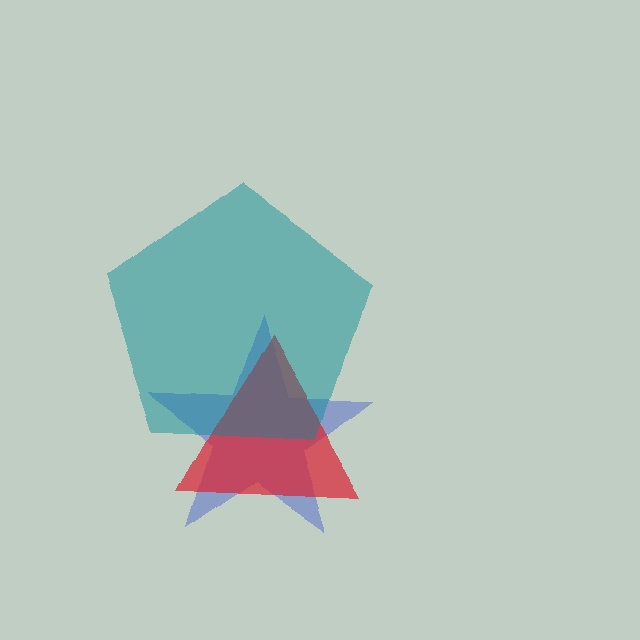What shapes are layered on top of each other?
The layered shapes are: a blue star, a red triangle, a teal pentagon.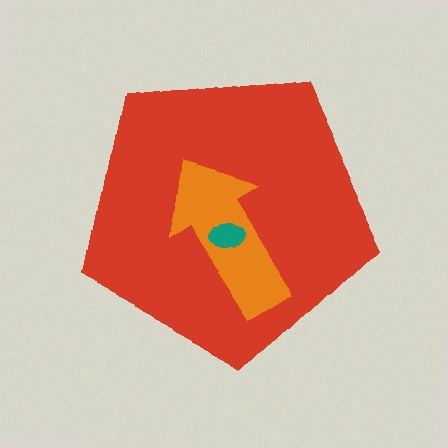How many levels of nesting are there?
3.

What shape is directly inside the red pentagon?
The orange arrow.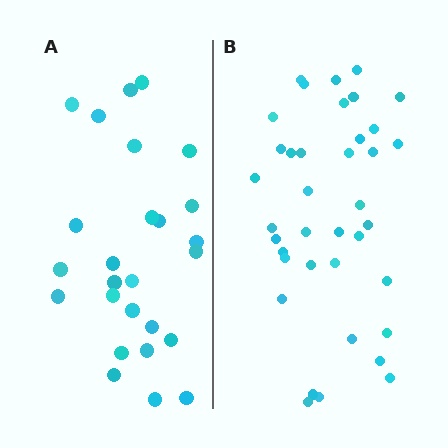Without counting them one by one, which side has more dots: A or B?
Region B (the right region) has more dots.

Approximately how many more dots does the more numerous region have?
Region B has roughly 12 or so more dots than region A.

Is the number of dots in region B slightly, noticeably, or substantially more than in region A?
Region B has substantially more. The ratio is roughly 1.5 to 1.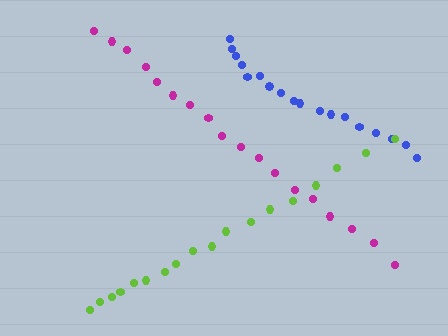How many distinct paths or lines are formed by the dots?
There are 3 distinct paths.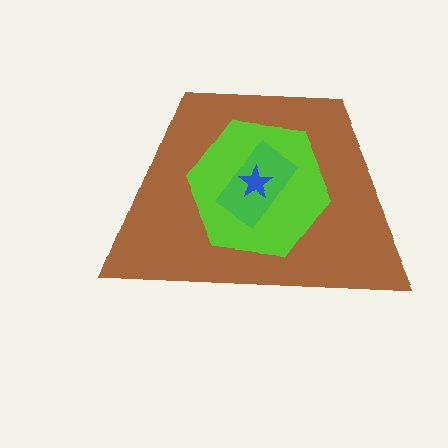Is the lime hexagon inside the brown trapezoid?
Yes.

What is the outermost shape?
The brown trapezoid.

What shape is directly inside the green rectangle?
The blue star.